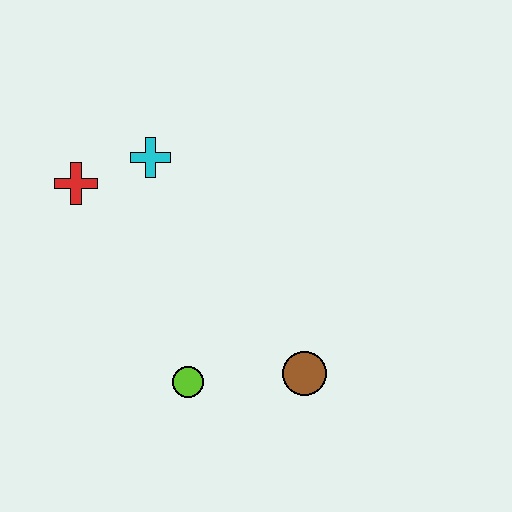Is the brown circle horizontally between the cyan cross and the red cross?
No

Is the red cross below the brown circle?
No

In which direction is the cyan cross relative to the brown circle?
The cyan cross is above the brown circle.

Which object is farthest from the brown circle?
The red cross is farthest from the brown circle.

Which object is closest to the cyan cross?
The red cross is closest to the cyan cross.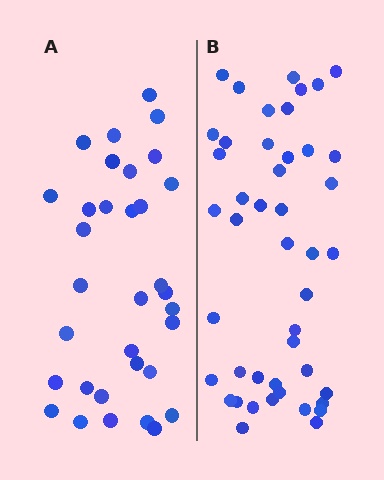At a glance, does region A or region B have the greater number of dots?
Region B (the right region) has more dots.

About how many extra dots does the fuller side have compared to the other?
Region B has roughly 12 or so more dots than region A.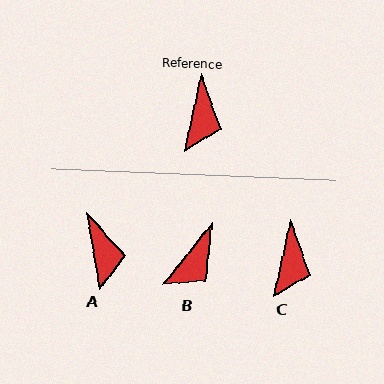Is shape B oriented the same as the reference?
No, it is off by about 26 degrees.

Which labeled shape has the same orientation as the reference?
C.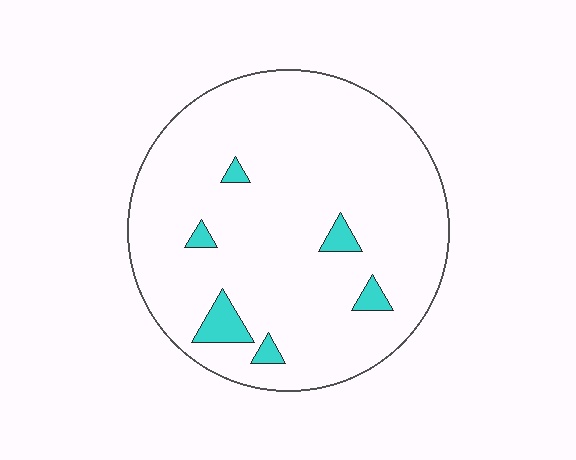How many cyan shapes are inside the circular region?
6.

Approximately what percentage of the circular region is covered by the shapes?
Approximately 5%.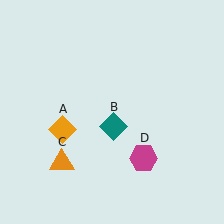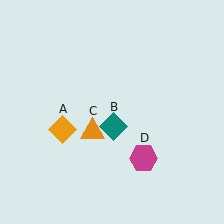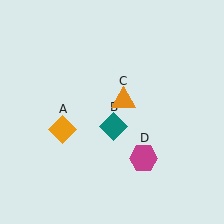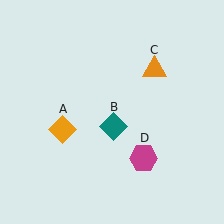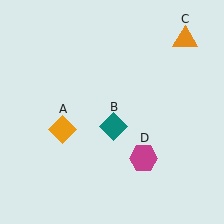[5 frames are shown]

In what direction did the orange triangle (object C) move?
The orange triangle (object C) moved up and to the right.